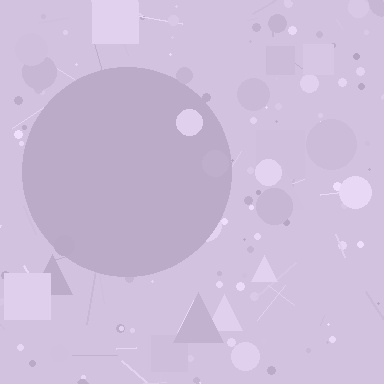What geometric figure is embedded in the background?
A circle is embedded in the background.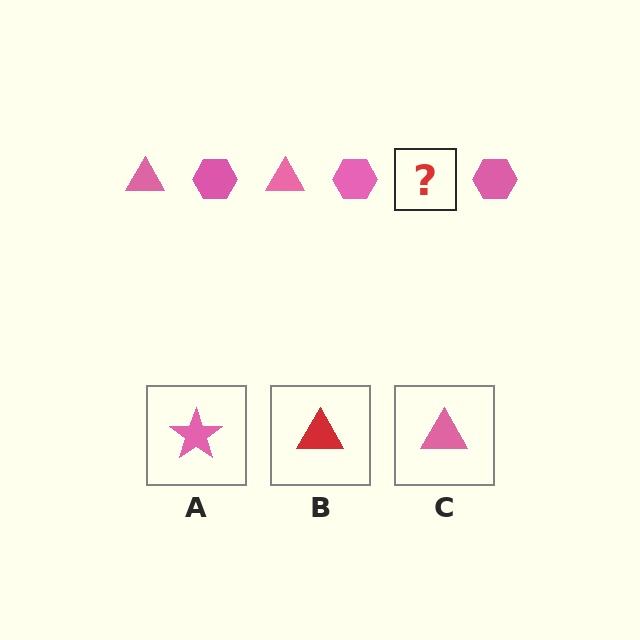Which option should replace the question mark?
Option C.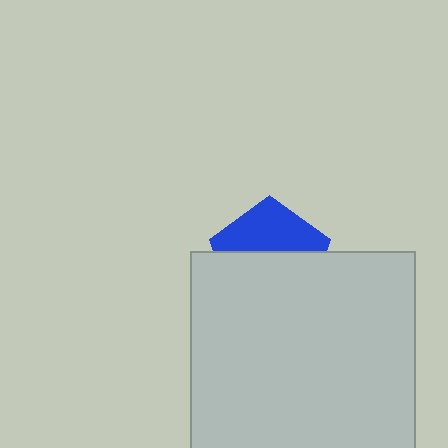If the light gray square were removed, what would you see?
You would see the complete blue pentagon.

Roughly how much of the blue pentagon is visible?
A small part of it is visible (roughly 42%).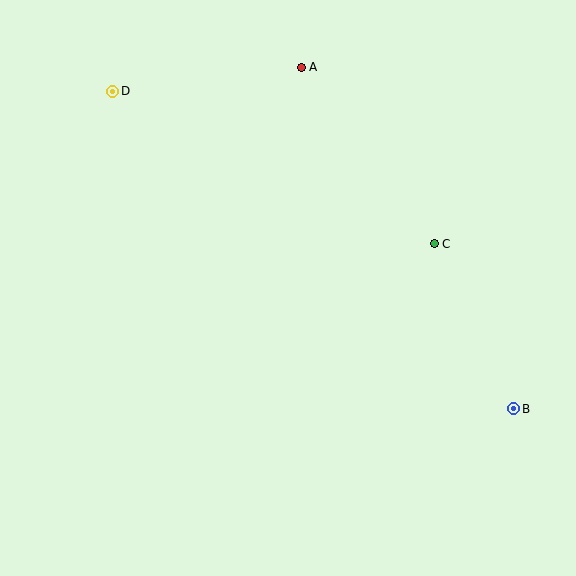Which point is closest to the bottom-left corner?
Point D is closest to the bottom-left corner.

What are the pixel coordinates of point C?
Point C is at (434, 244).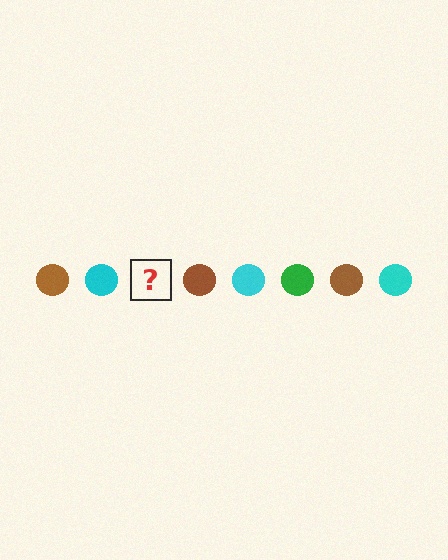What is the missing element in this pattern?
The missing element is a green circle.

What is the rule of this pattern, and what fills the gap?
The rule is that the pattern cycles through brown, cyan, green circles. The gap should be filled with a green circle.